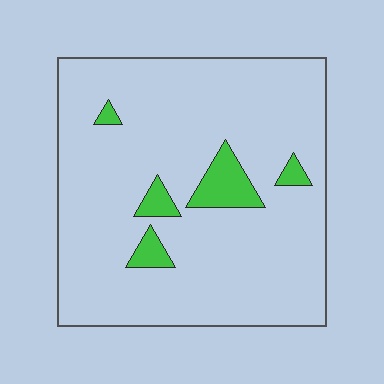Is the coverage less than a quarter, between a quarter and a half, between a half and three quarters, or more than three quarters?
Less than a quarter.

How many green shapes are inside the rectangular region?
5.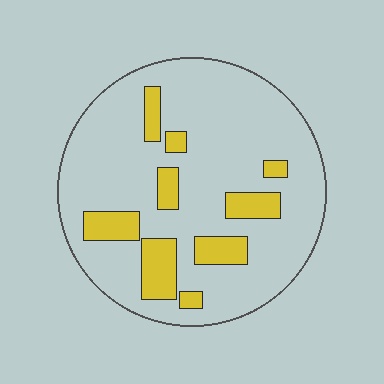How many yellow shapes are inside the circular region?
9.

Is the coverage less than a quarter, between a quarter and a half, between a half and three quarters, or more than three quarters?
Less than a quarter.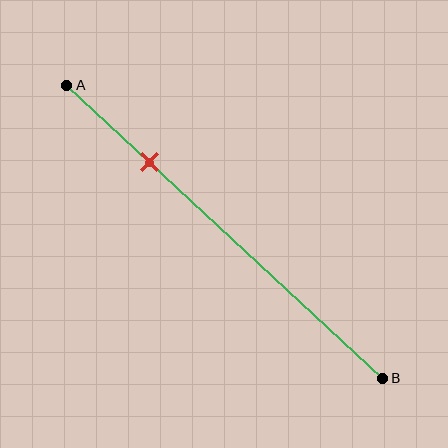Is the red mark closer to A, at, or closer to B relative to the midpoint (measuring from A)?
The red mark is closer to point A than the midpoint of segment AB.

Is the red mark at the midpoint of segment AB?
No, the mark is at about 25% from A, not at the 50% midpoint.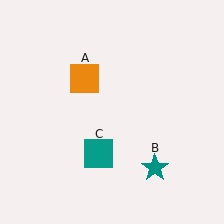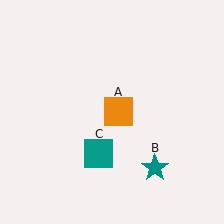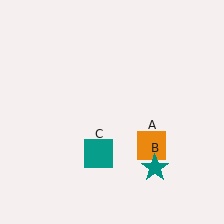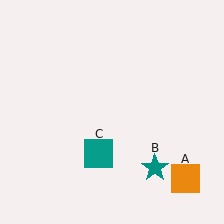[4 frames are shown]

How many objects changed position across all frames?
1 object changed position: orange square (object A).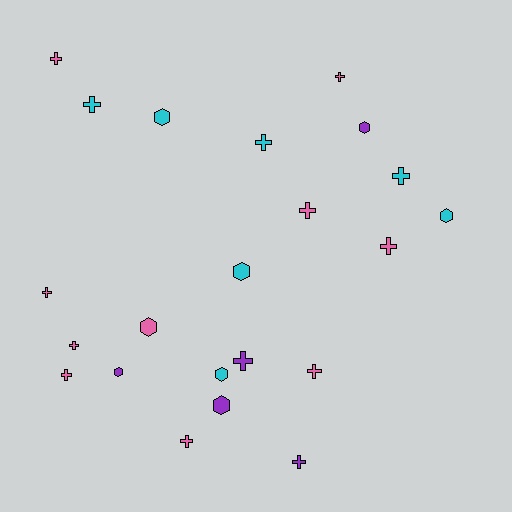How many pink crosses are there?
There are 9 pink crosses.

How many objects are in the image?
There are 22 objects.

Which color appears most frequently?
Pink, with 10 objects.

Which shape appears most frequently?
Cross, with 14 objects.